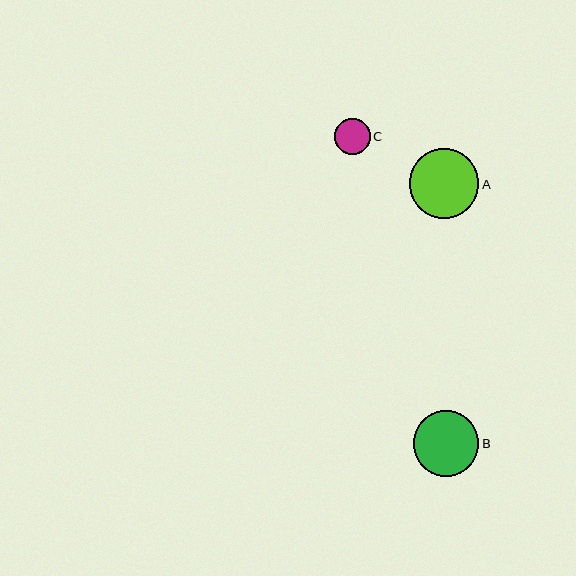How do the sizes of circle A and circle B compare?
Circle A and circle B are approximately the same size.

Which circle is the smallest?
Circle C is the smallest with a size of approximately 36 pixels.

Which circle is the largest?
Circle A is the largest with a size of approximately 70 pixels.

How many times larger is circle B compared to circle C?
Circle B is approximately 1.8 times the size of circle C.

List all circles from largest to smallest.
From largest to smallest: A, B, C.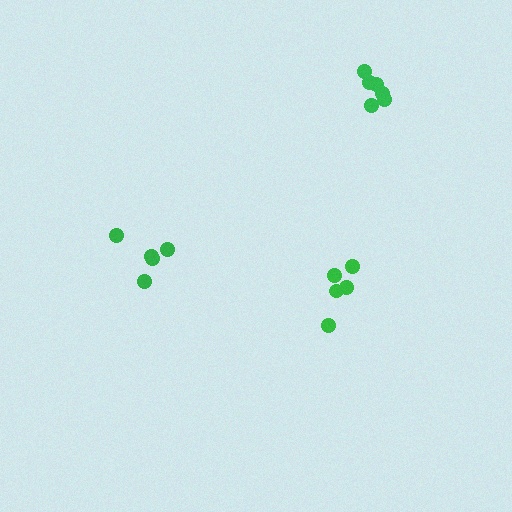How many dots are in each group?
Group 1: 5 dots, Group 2: 5 dots, Group 3: 7 dots (17 total).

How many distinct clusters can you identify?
There are 3 distinct clusters.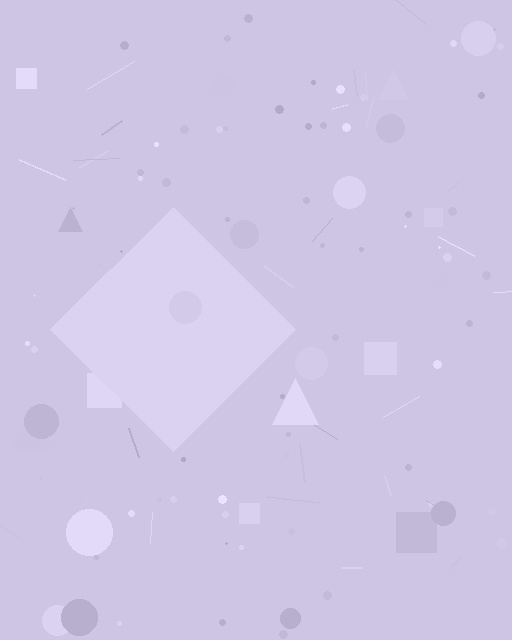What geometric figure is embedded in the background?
A diamond is embedded in the background.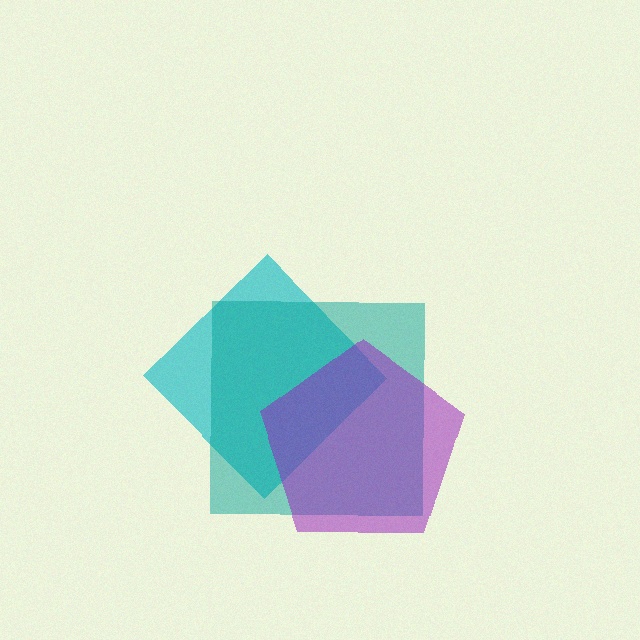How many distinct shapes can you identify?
There are 3 distinct shapes: a cyan diamond, a teal square, a purple pentagon.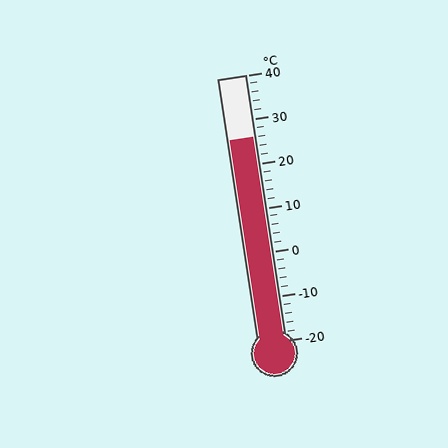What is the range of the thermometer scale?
The thermometer scale ranges from -20°C to 40°C.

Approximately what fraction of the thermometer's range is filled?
The thermometer is filled to approximately 75% of its range.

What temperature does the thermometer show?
The thermometer shows approximately 26°C.